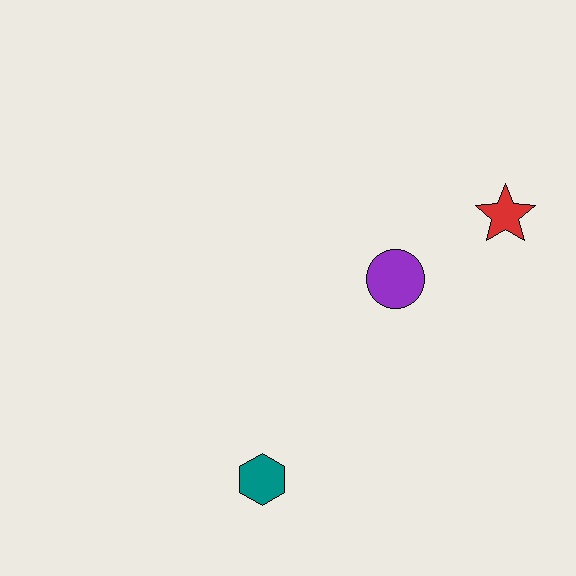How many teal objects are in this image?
There is 1 teal object.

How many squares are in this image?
There are no squares.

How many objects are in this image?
There are 3 objects.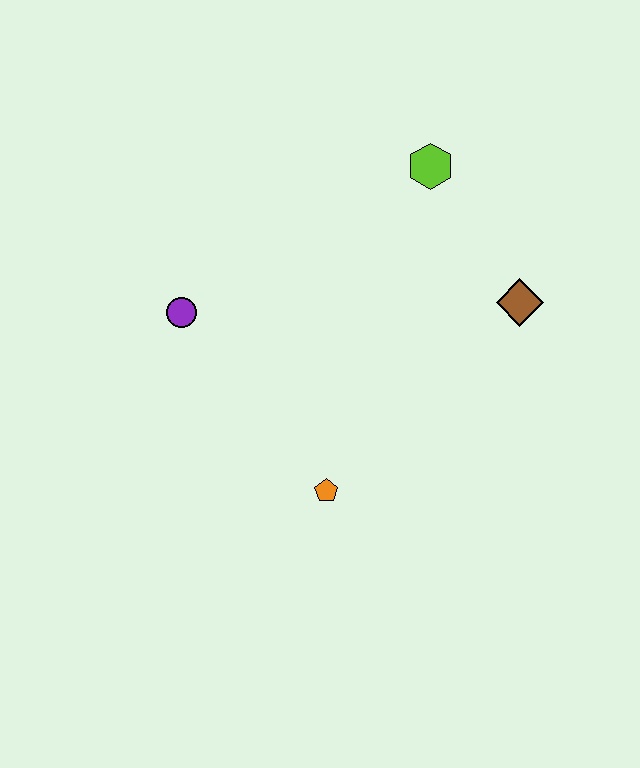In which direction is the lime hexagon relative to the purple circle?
The lime hexagon is to the right of the purple circle.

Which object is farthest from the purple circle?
The brown diamond is farthest from the purple circle.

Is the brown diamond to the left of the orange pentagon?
No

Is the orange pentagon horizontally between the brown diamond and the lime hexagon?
No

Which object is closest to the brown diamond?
The lime hexagon is closest to the brown diamond.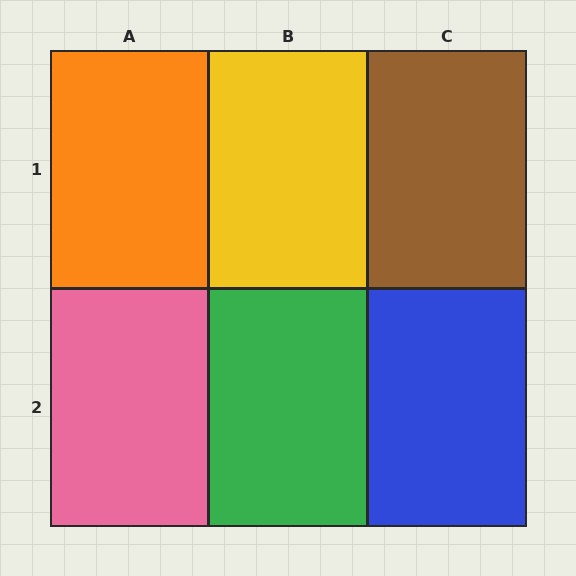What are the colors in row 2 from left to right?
Pink, green, blue.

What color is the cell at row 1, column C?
Brown.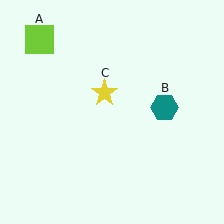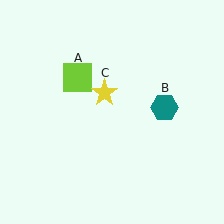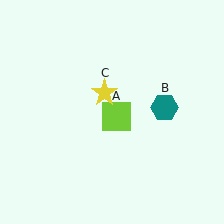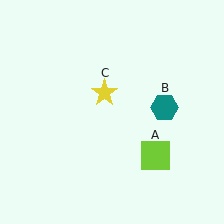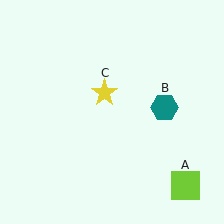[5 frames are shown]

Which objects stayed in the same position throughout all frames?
Teal hexagon (object B) and yellow star (object C) remained stationary.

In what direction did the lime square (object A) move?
The lime square (object A) moved down and to the right.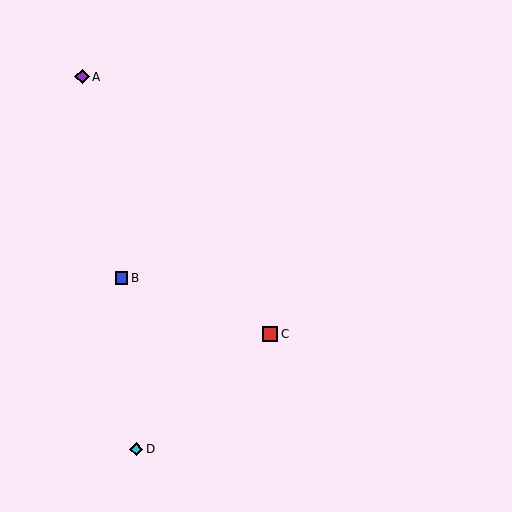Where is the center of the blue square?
The center of the blue square is at (122, 278).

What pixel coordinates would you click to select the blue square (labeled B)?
Click at (122, 278) to select the blue square B.